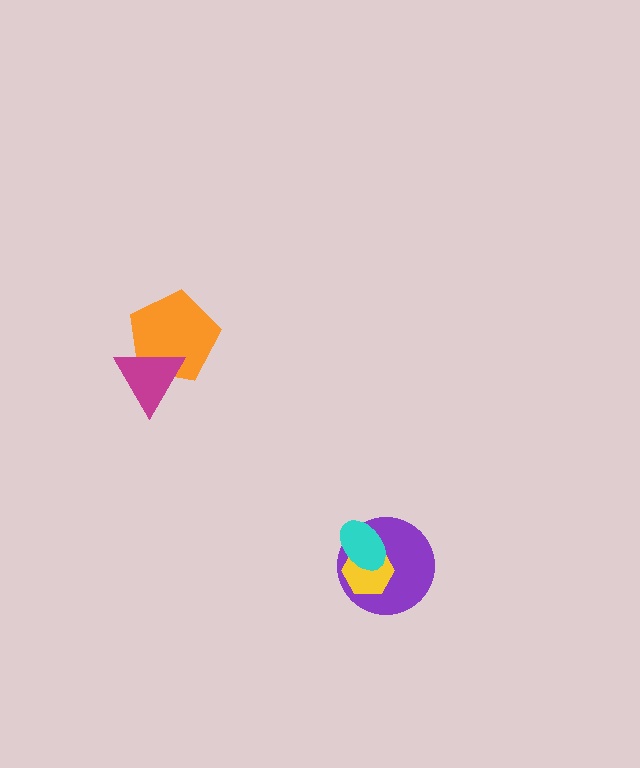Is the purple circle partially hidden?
Yes, it is partially covered by another shape.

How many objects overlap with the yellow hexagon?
2 objects overlap with the yellow hexagon.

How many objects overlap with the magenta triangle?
1 object overlaps with the magenta triangle.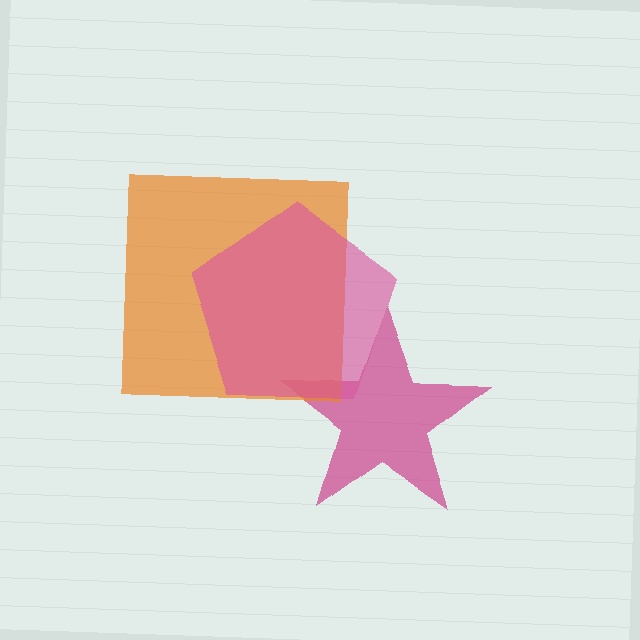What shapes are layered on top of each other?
The layered shapes are: a magenta star, an orange square, a pink pentagon.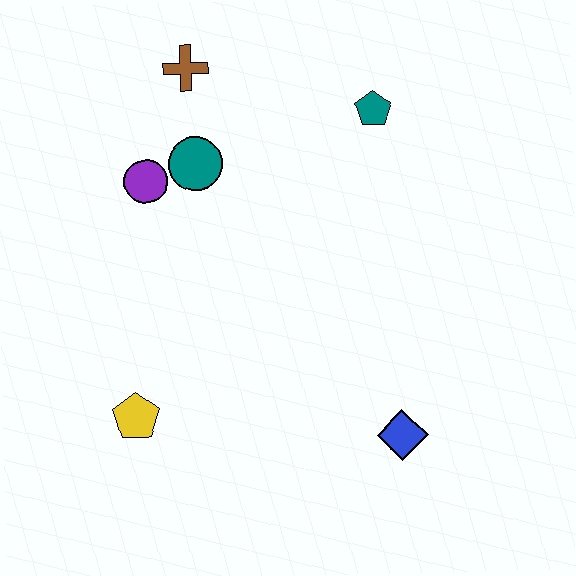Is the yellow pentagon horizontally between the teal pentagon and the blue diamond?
No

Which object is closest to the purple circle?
The teal circle is closest to the purple circle.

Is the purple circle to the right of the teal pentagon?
No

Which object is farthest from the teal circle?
The blue diamond is farthest from the teal circle.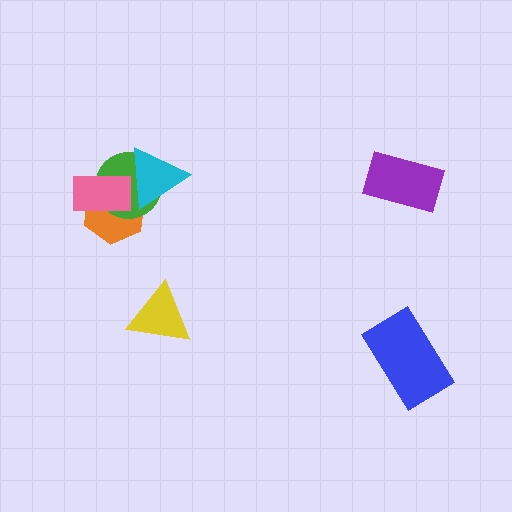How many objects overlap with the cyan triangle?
3 objects overlap with the cyan triangle.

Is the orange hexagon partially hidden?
Yes, it is partially covered by another shape.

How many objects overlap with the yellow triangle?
0 objects overlap with the yellow triangle.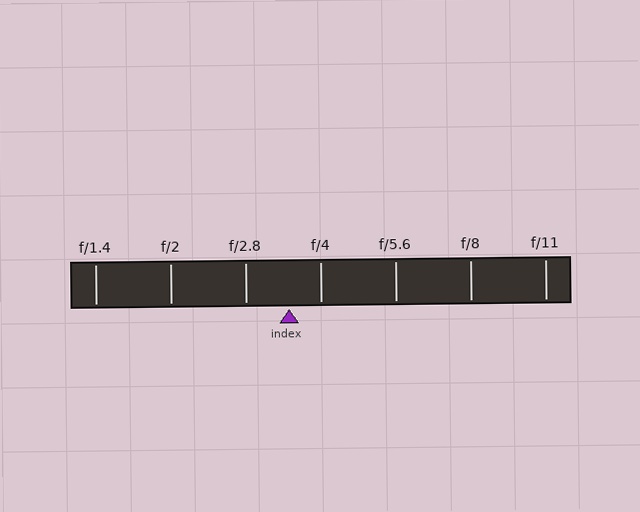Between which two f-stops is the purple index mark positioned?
The index mark is between f/2.8 and f/4.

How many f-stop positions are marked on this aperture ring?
There are 7 f-stop positions marked.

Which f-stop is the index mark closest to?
The index mark is closest to f/4.